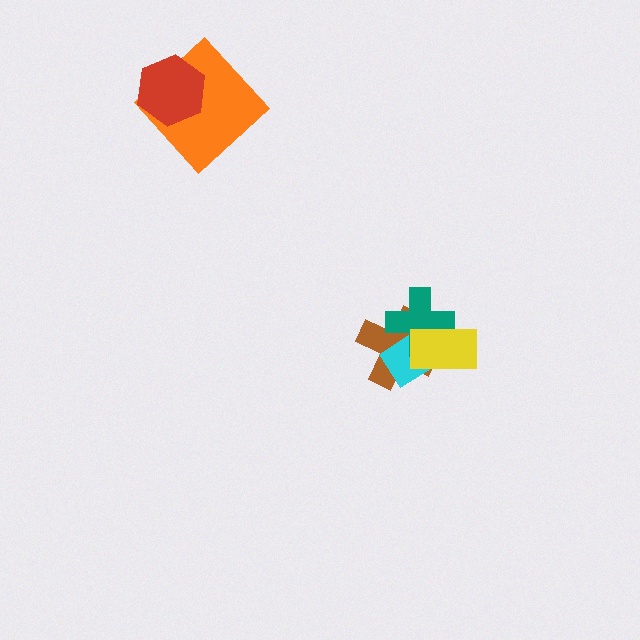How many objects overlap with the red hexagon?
1 object overlaps with the red hexagon.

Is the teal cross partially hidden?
Yes, it is partially covered by another shape.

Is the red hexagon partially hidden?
No, no other shape covers it.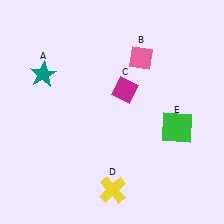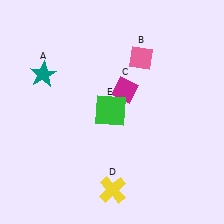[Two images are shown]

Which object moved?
The green square (E) moved left.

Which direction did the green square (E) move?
The green square (E) moved left.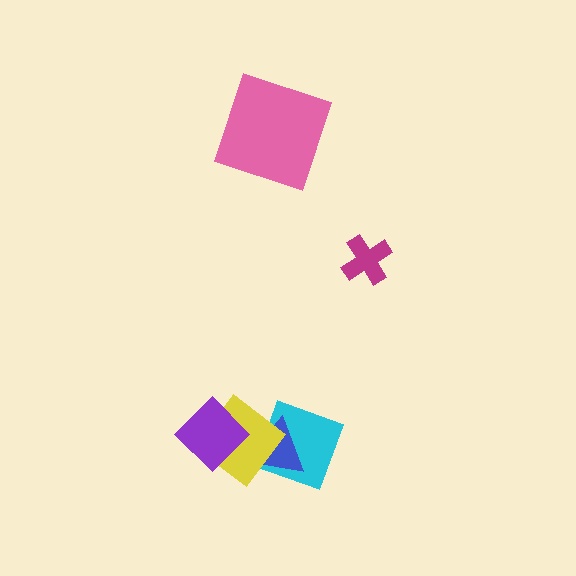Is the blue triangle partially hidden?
Yes, it is partially covered by another shape.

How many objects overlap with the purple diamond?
1 object overlaps with the purple diamond.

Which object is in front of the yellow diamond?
The purple diamond is in front of the yellow diamond.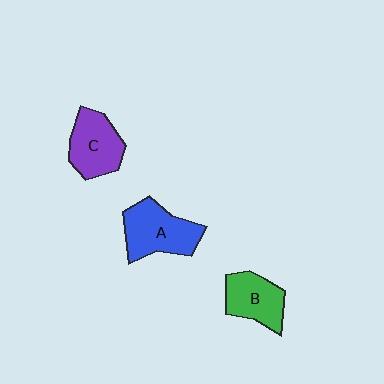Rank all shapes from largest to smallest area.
From largest to smallest: A (blue), C (purple), B (green).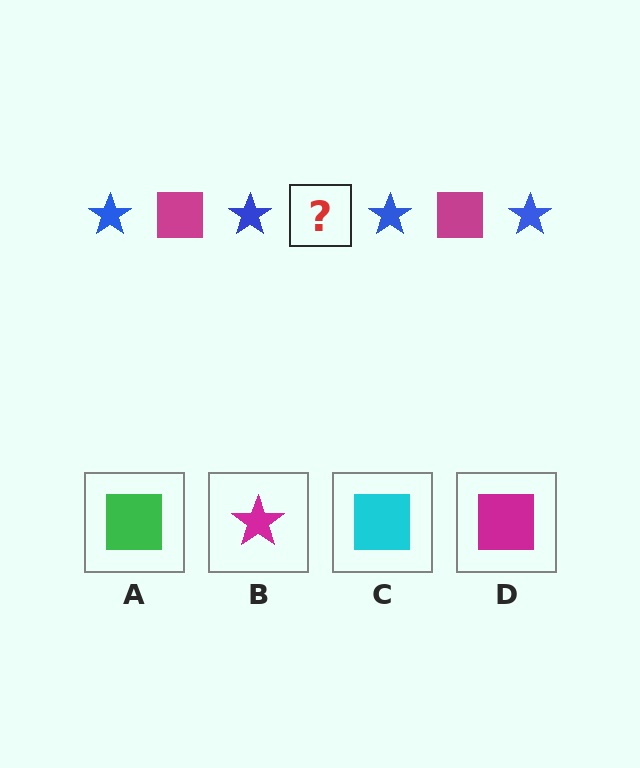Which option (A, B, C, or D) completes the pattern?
D.